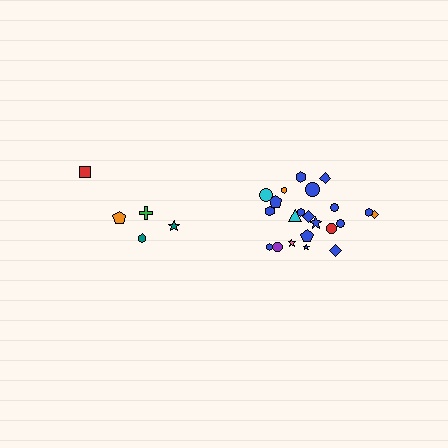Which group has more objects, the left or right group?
The right group.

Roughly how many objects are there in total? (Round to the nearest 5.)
Roughly 25 objects in total.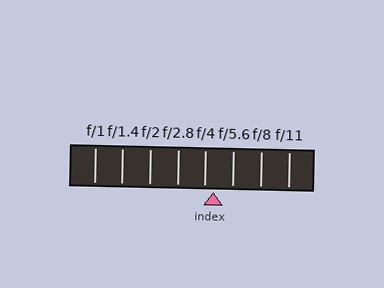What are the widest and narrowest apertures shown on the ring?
The widest aperture shown is f/1 and the narrowest is f/11.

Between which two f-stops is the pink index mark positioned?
The index mark is between f/4 and f/5.6.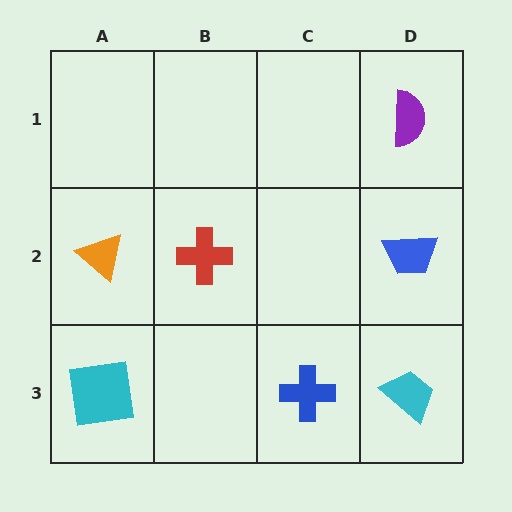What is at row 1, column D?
A purple semicircle.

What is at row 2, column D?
A blue trapezoid.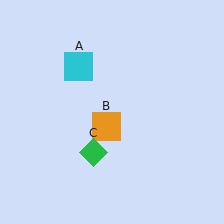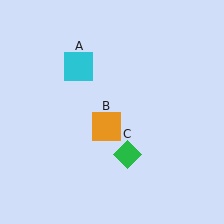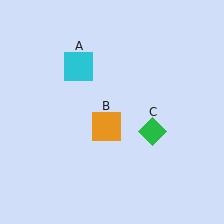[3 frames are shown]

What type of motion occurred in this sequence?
The green diamond (object C) rotated counterclockwise around the center of the scene.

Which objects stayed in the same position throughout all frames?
Cyan square (object A) and orange square (object B) remained stationary.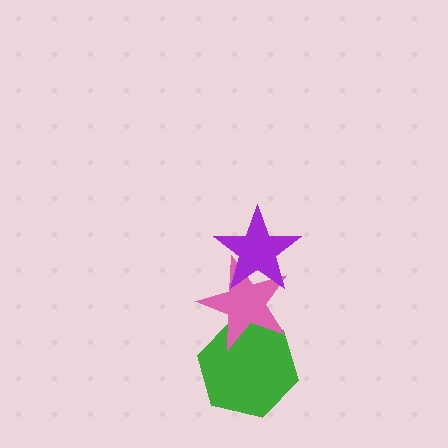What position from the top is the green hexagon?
The green hexagon is 3rd from the top.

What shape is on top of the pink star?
The purple star is on top of the pink star.